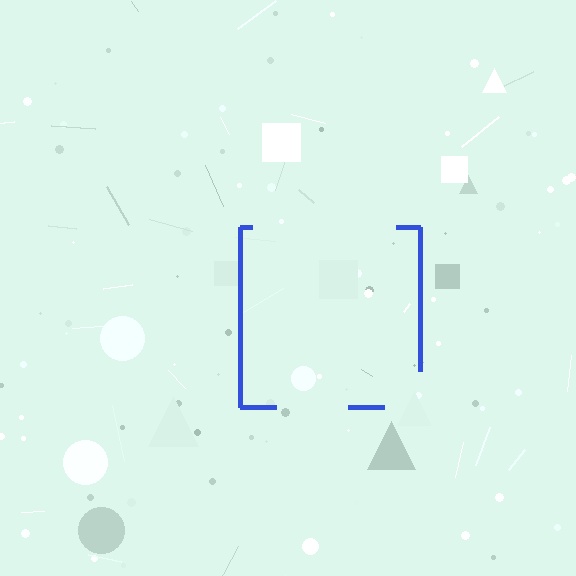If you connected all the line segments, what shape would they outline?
They would outline a square.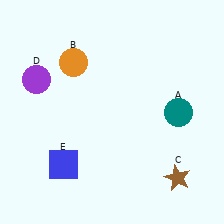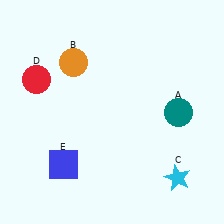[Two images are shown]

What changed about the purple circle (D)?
In Image 1, D is purple. In Image 2, it changed to red.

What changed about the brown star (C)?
In Image 1, C is brown. In Image 2, it changed to cyan.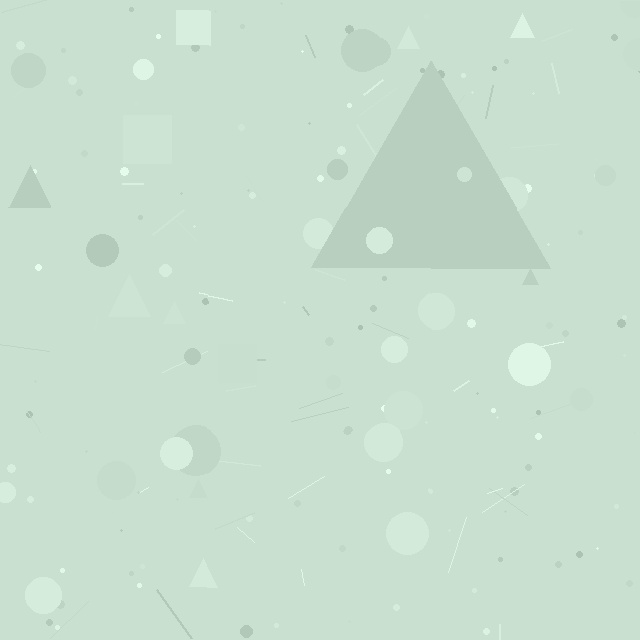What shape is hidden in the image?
A triangle is hidden in the image.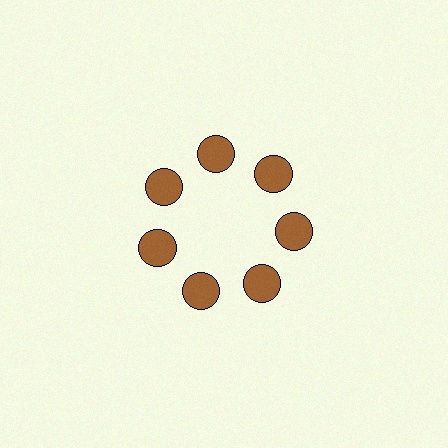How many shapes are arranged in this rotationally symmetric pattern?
There are 7 shapes, arranged in 7 groups of 1.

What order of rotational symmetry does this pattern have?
This pattern has 7-fold rotational symmetry.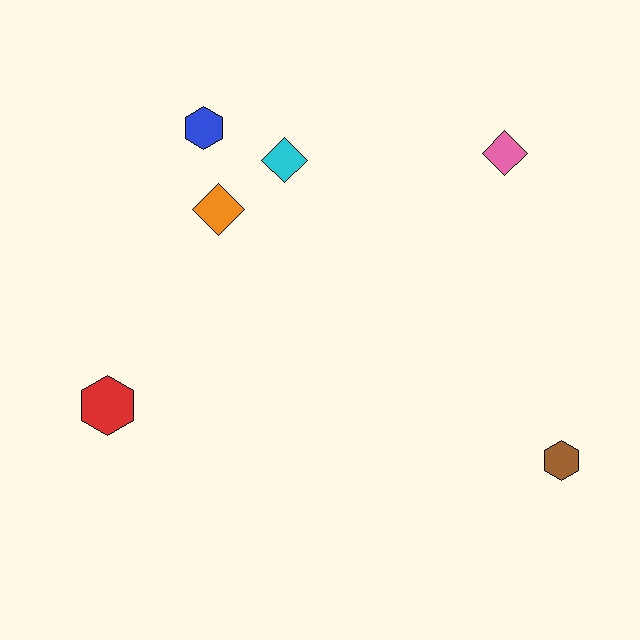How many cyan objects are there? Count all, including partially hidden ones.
There is 1 cyan object.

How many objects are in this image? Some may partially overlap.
There are 6 objects.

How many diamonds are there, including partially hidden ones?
There are 3 diamonds.